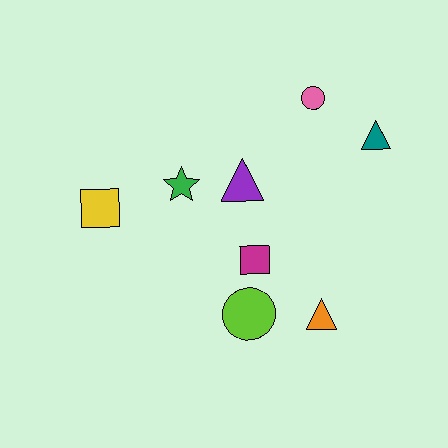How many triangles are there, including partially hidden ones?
There are 3 triangles.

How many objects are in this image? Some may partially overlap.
There are 8 objects.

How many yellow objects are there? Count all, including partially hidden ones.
There is 1 yellow object.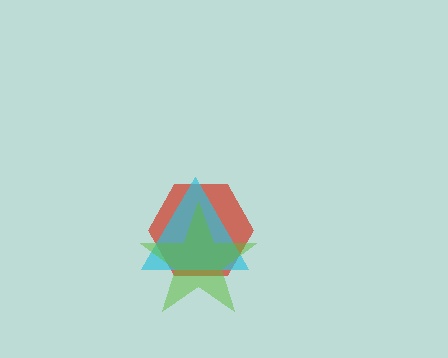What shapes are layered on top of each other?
The layered shapes are: a red hexagon, a cyan triangle, a lime star.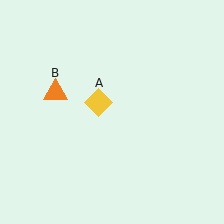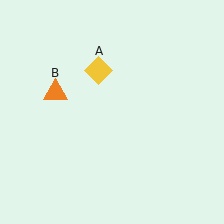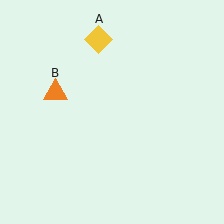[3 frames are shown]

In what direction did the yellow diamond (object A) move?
The yellow diamond (object A) moved up.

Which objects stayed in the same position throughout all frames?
Orange triangle (object B) remained stationary.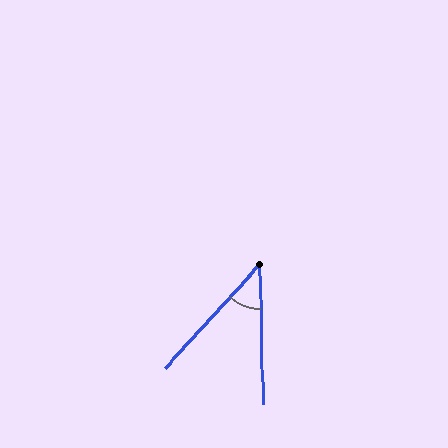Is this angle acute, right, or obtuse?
It is acute.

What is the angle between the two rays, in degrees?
Approximately 43 degrees.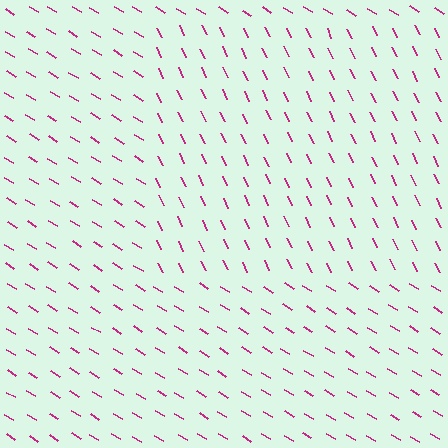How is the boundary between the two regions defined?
The boundary is defined purely by a change in line orientation (approximately 33 degrees difference). All lines are the same color and thickness.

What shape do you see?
I see a rectangle.